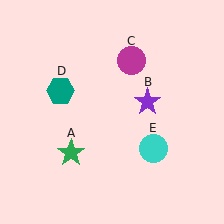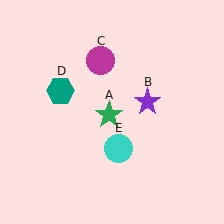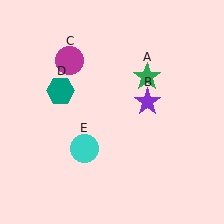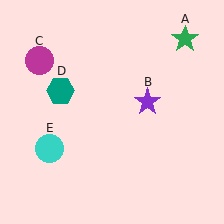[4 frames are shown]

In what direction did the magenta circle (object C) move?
The magenta circle (object C) moved left.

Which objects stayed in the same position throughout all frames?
Purple star (object B) and teal hexagon (object D) remained stationary.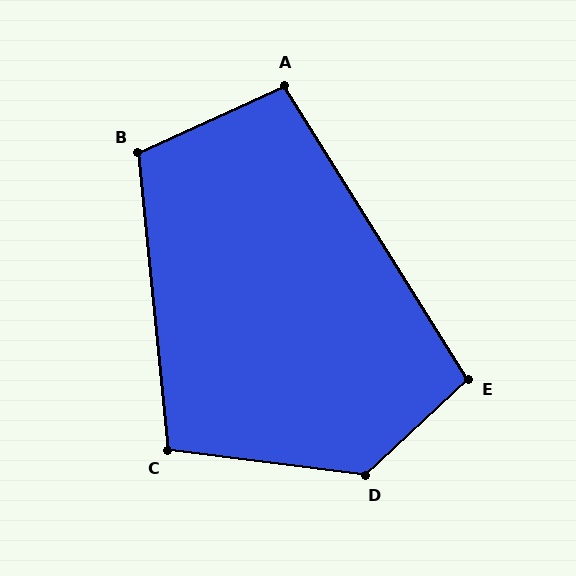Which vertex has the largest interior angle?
D, at approximately 130 degrees.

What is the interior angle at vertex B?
Approximately 109 degrees (obtuse).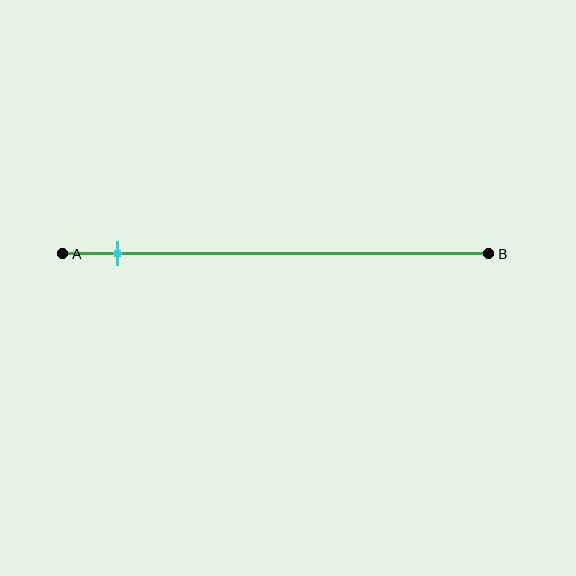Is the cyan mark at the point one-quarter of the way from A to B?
No, the mark is at about 15% from A, not at the 25% one-quarter point.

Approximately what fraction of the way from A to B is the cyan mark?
The cyan mark is approximately 15% of the way from A to B.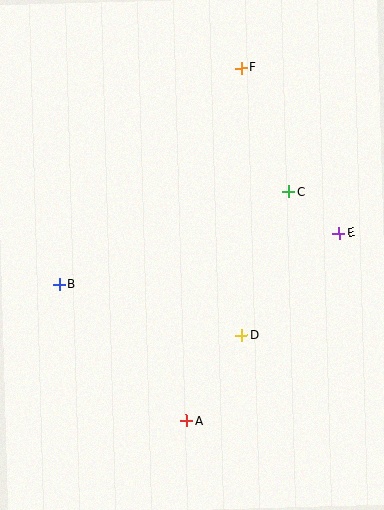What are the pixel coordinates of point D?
Point D is at (242, 335).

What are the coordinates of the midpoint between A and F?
The midpoint between A and F is at (213, 244).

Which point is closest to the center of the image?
Point D at (242, 335) is closest to the center.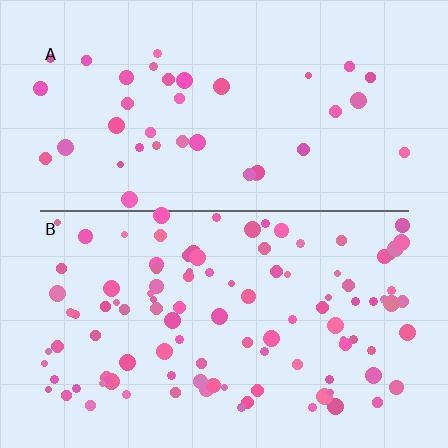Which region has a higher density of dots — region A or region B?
B (the bottom).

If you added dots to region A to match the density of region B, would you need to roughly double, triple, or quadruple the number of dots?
Approximately triple.